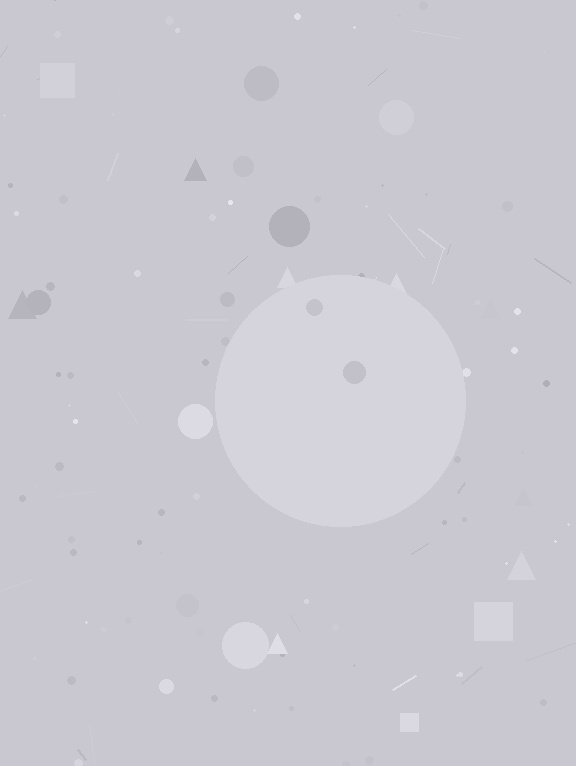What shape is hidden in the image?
A circle is hidden in the image.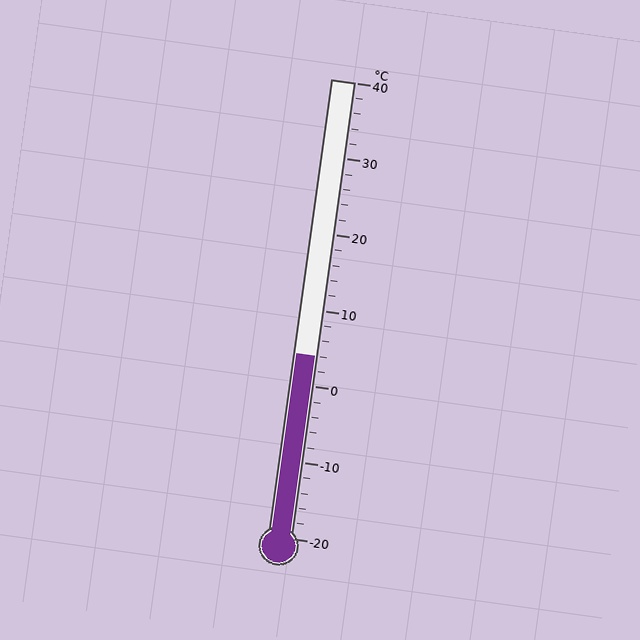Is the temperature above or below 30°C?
The temperature is below 30°C.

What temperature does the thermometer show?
The thermometer shows approximately 4°C.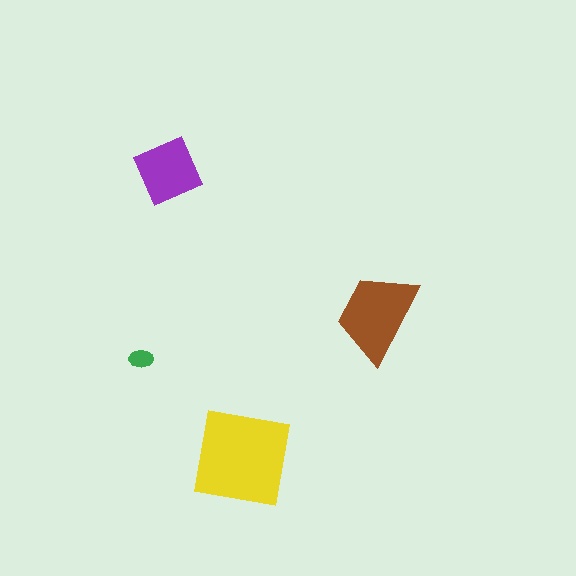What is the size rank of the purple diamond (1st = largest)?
3rd.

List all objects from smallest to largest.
The green ellipse, the purple diamond, the brown trapezoid, the yellow square.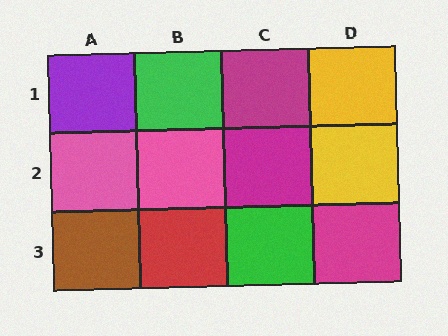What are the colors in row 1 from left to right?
Purple, green, magenta, yellow.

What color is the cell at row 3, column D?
Magenta.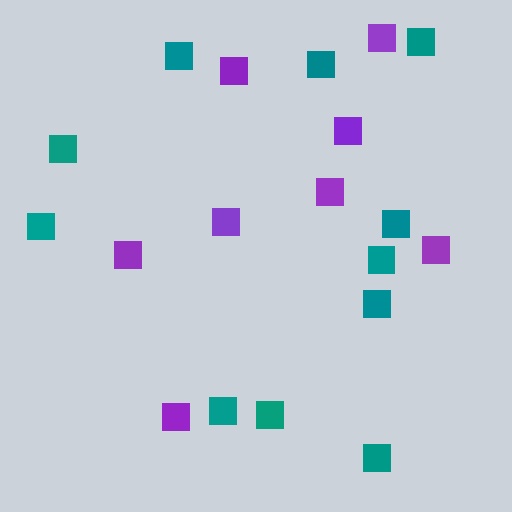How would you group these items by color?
There are 2 groups: one group of teal squares (11) and one group of purple squares (8).